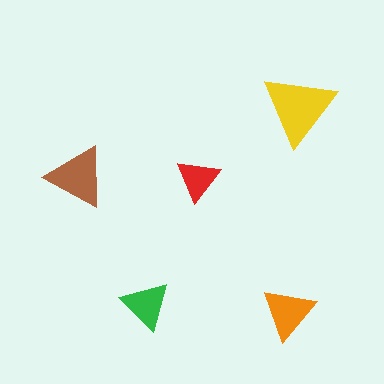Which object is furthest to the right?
The yellow triangle is rightmost.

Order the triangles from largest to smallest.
the yellow one, the brown one, the orange one, the green one, the red one.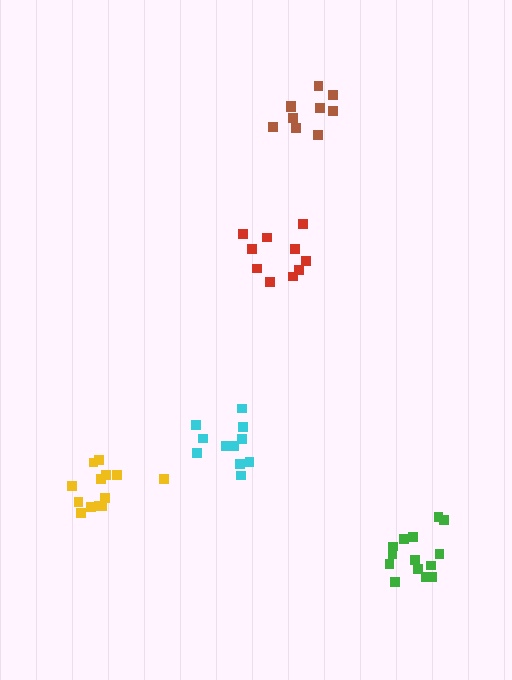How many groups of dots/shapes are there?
There are 5 groups.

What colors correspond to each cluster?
The clusters are colored: yellow, red, cyan, brown, green.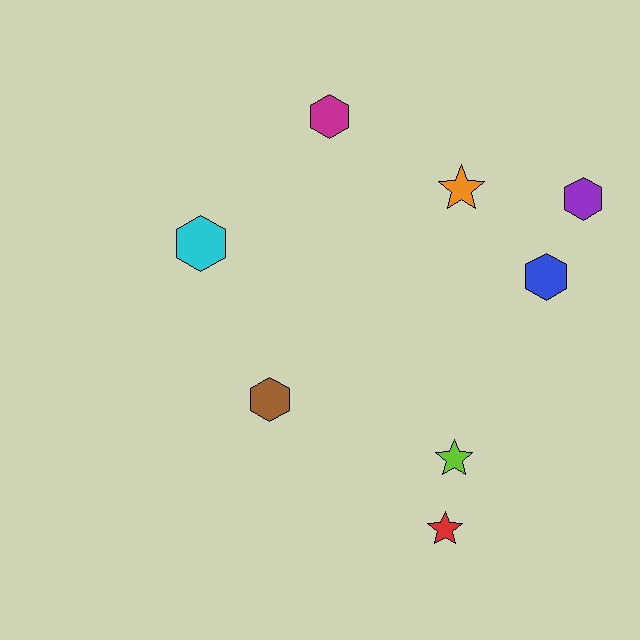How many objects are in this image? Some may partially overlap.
There are 8 objects.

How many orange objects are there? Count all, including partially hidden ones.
There is 1 orange object.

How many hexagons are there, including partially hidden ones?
There are 5 hexagons.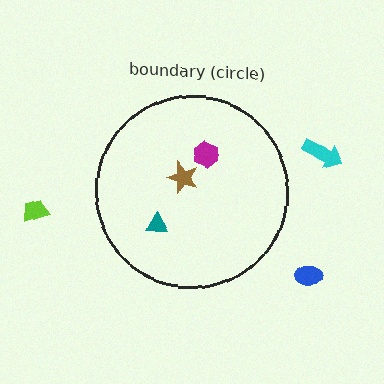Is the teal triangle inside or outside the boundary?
Inside.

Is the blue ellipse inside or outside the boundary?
Outside.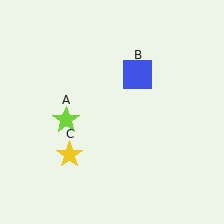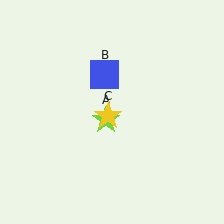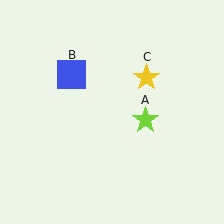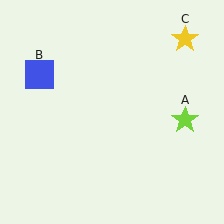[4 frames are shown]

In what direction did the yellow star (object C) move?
The yellow star (object C) moved up and to the right.